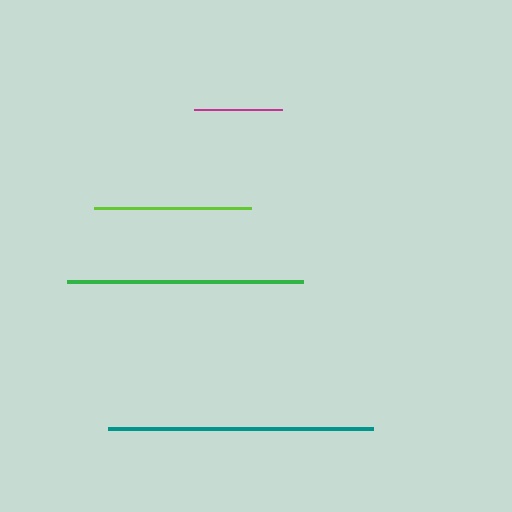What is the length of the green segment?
The green segment is approximately 236 pixels long.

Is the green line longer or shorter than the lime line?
The green line is longer than the lime line.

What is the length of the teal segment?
The teal segment is approximately 265 pixels long.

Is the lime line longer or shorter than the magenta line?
The lime line is longer than the magenta line.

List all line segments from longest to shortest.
From longest to shortest: teal, green, lime, magenta.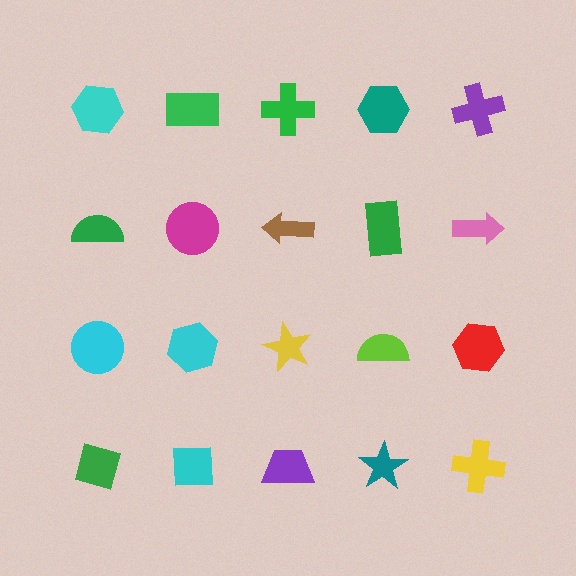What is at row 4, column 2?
A cyan square.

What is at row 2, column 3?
A brown arrow.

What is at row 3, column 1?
A cyan circle.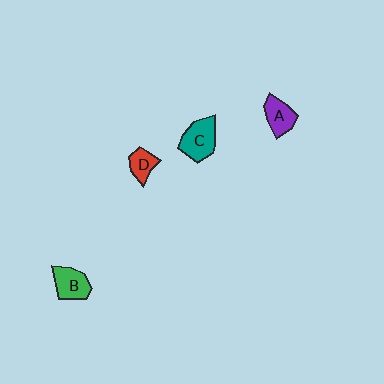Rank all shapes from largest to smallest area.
From largest to smallest: C (teal), B (green), A (purple), D (red).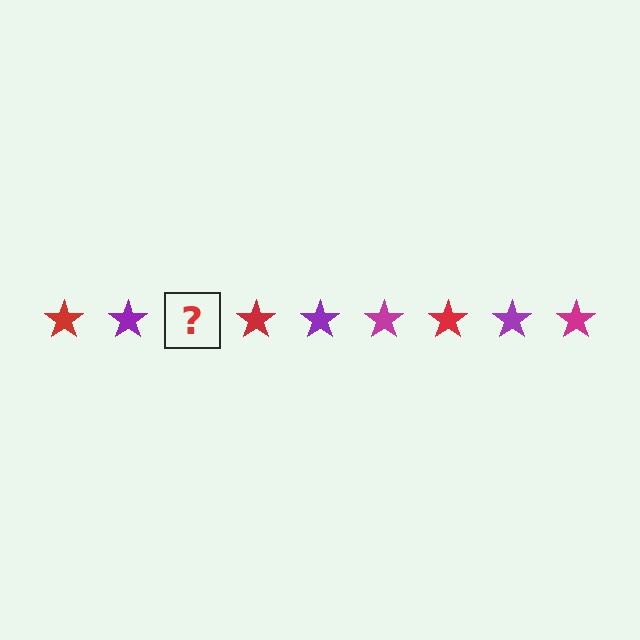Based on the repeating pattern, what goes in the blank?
The blank should be a magenta star.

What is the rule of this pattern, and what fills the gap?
The rule is that the pattern cycles through red, purple, magenta stars. The gap should be filled with a magenta star.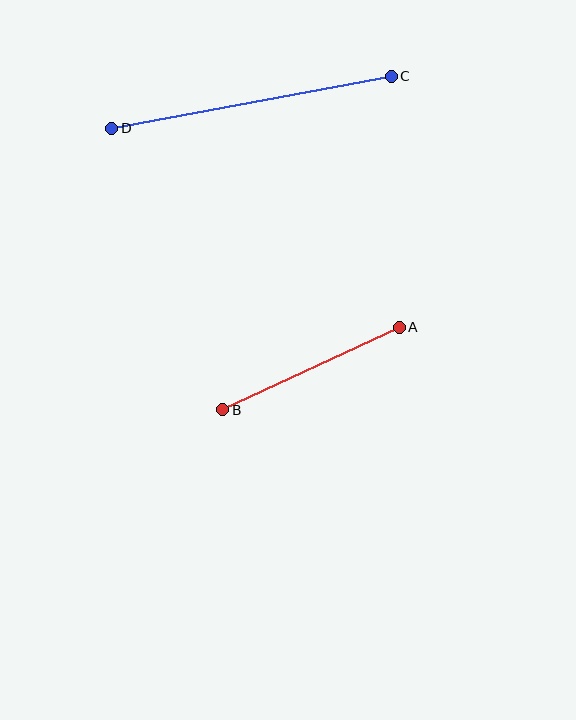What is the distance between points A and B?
The distance is approximately 195 pixels.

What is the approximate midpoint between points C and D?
The midpoint is at approximately (252, 102) pixels.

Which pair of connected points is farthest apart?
Points C and D are farthest apart.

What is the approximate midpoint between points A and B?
The midpoint is at approximately (311, 368) pixels.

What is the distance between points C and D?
The distance is approximately 284 pixels.